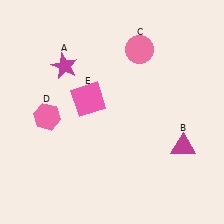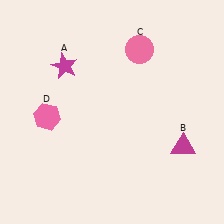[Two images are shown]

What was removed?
The pink square (E) was removed in Image 2.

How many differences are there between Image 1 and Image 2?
There is 1 difference between the two images.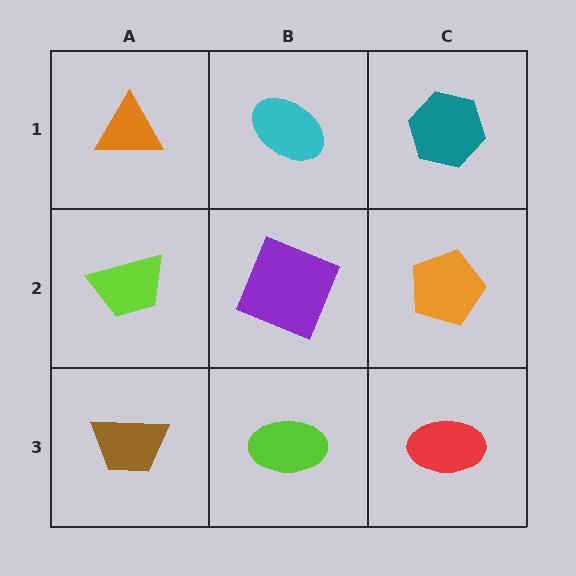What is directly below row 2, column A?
A brown trapezoid.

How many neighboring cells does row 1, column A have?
2.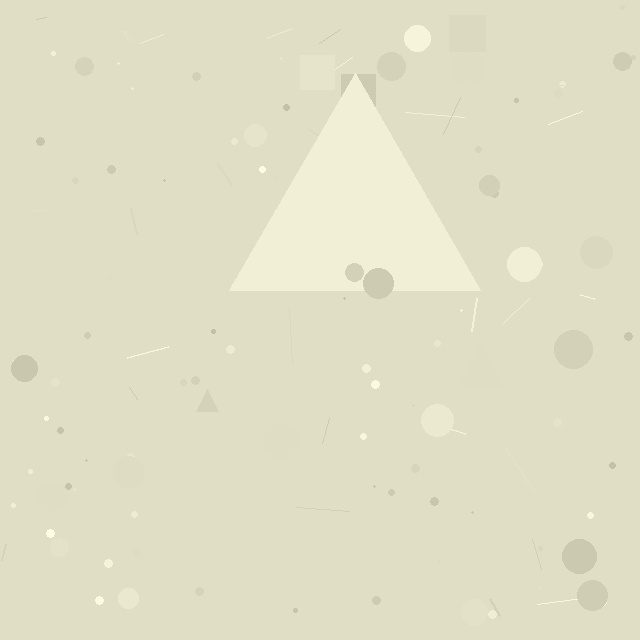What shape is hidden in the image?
A triangle is hidden in the image.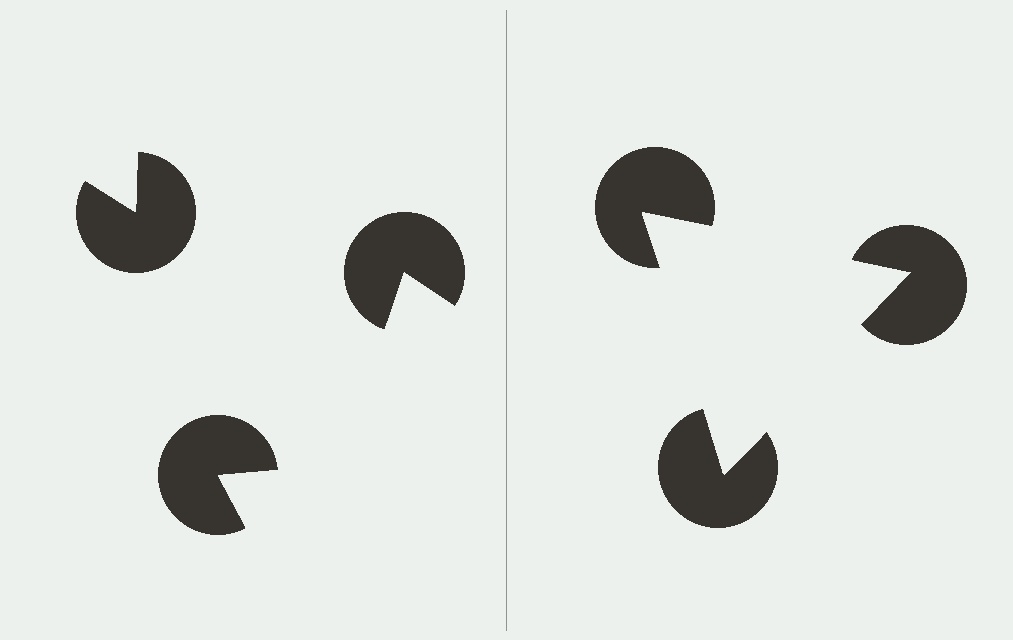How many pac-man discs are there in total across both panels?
6 — 3 on each side.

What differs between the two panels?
The pac-man discs are positioned identically on both sides; only the wedge orientations differ. On the right they align to a triangle; on the left they are misaligned.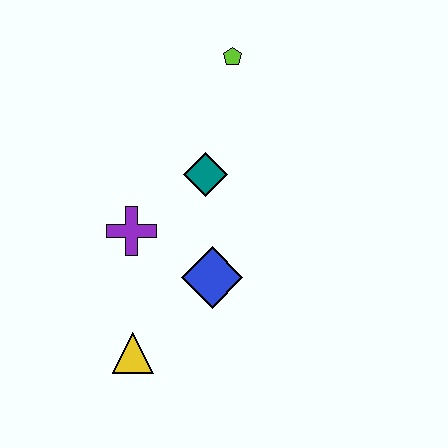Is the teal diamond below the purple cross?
No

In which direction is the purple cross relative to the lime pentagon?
The purple cross is below the lime pentagon.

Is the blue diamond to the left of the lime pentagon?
Yes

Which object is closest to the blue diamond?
The purple cross is closest to the blue diamond.